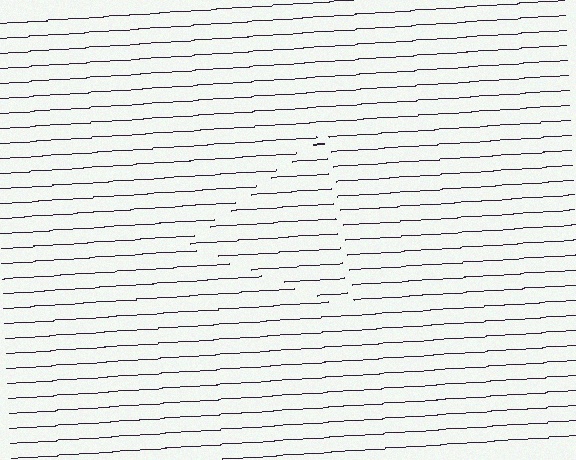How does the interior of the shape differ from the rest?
The interior of the shape contains the same grating, shifted by half a period — the contour is defined by the phase discontinuity where line-ends from the inner and outer gratings abut.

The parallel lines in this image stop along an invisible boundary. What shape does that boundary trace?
An illusory triangle. The interior of the shape contains the same grating, shifted by half a period — the contour is defined by the phase discontinuity where line-ends from the inner and outer gratings abut.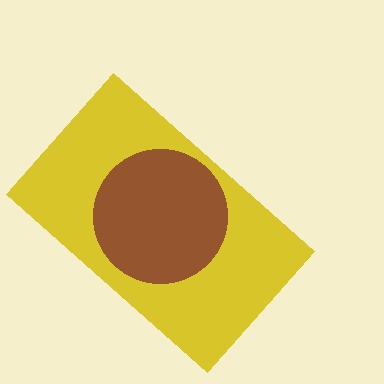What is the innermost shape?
The brown circle.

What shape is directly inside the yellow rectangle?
The brown circle.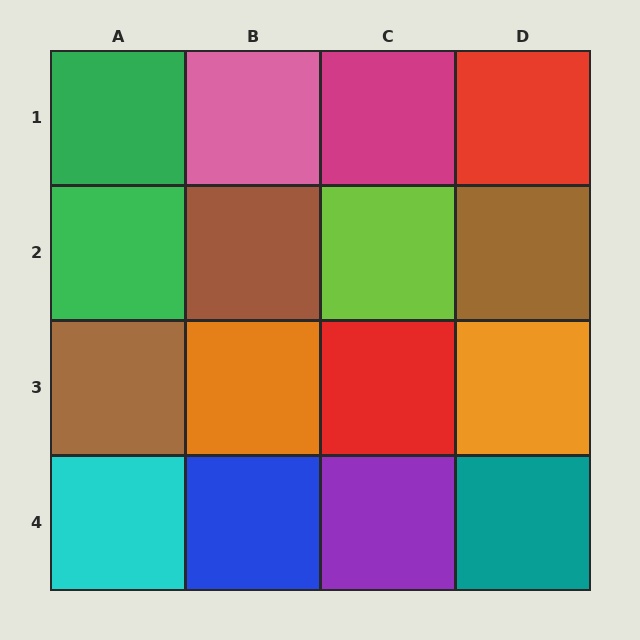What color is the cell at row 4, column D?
Teal.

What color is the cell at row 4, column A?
Cyan.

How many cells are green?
2 cells are green.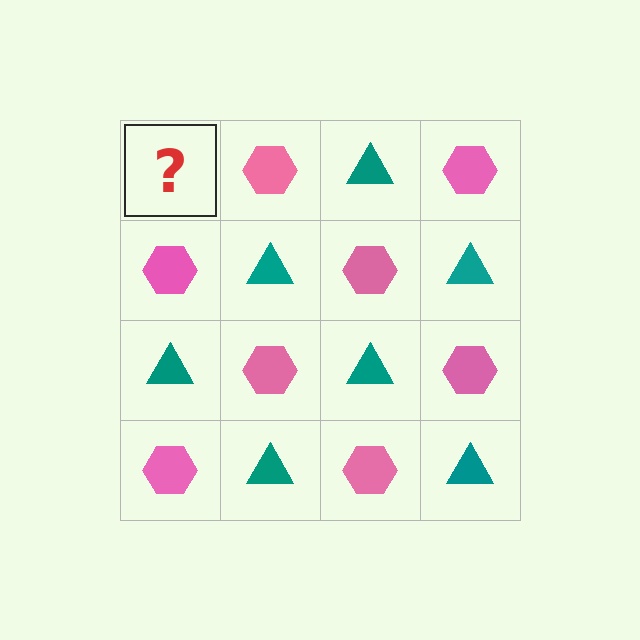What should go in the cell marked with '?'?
The missing cell should contain a teal triangle.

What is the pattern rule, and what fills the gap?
The rule is that it alternates teal triangle and pink hexagon in a checkerboard pattern. The gap should be filled with a teal triangle.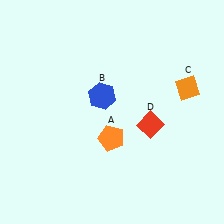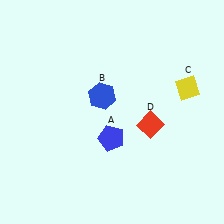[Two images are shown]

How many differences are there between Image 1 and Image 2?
There are 2 differences between the two images.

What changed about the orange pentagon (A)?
In Image 1, A is orange. In Image 2, it changed to blue.